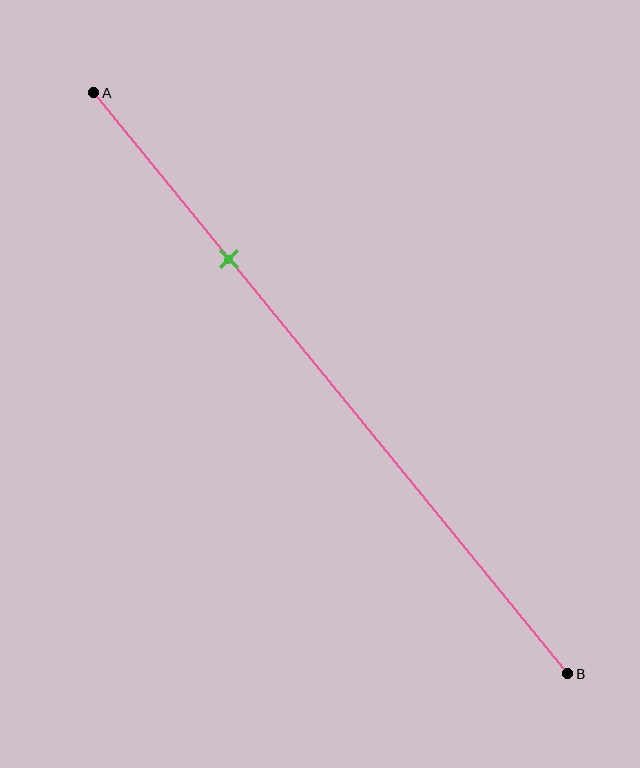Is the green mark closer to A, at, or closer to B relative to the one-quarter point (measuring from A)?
The green mark is closer to point B than the one-quarter point of segment AB.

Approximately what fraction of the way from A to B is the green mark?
The green mark is approximately 30% of the way from A to B.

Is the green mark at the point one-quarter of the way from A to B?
No, the mark is at about 30% from A, not at the 25% one-quarter point.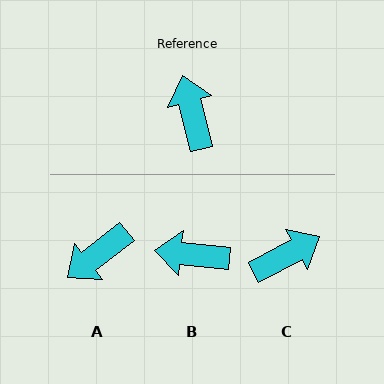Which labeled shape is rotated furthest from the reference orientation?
A, about 114 degrees away.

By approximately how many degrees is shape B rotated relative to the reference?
Approximately 70 degrees counter-clockwise.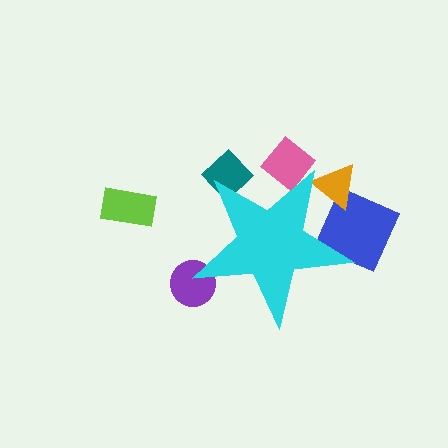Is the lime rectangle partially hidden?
No, the lime rectangle is fully visible.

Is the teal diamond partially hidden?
Yes, the teal diamond is partially hidden behind the cyan star.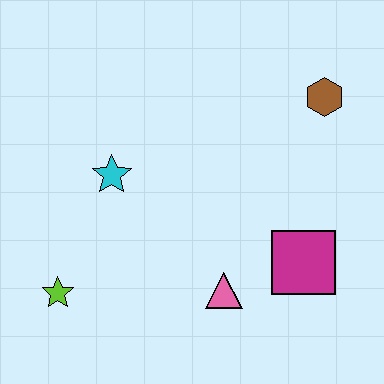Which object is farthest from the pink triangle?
The brown hexagon is farthest from the pink triangle.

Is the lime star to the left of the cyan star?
Yes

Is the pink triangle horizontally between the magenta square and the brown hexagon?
No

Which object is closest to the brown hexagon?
The magenta square is closest to the brown hexagon.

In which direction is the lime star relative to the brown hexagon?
The lime star is to the left of the brown hexagon.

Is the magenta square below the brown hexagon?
Yes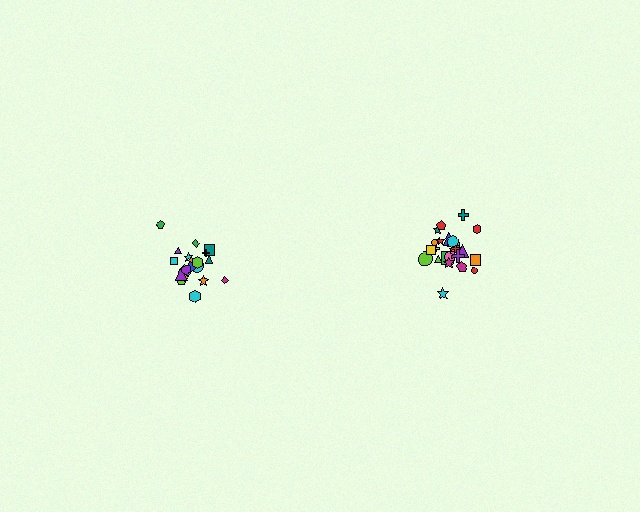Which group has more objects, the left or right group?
The right group.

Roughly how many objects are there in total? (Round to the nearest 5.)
Roughly 45 objects in total.